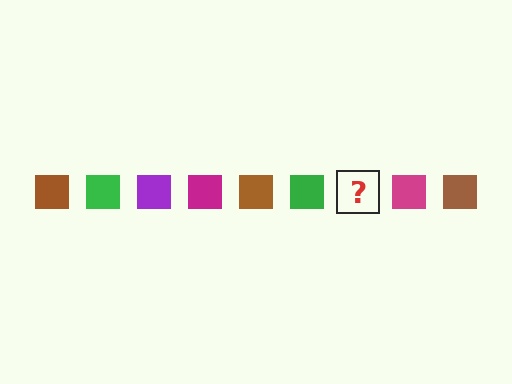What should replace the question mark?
The question mark should be replaced with a purple square.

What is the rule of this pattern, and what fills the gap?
The rule is that the pattern cycles through brown, green, purple, magenta squares. The gap should be filled with a purple square.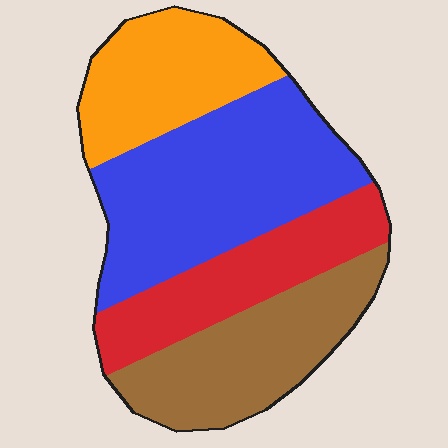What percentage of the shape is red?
Red takes up about one fifth (1/5) of the shape.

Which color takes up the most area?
Blue, at roughly 35%.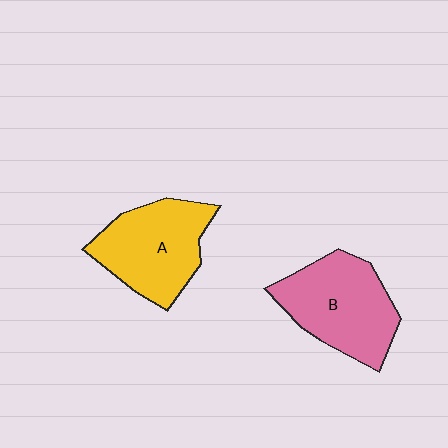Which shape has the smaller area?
Shape A (yellow).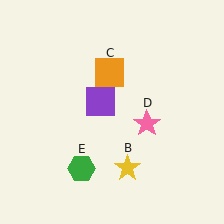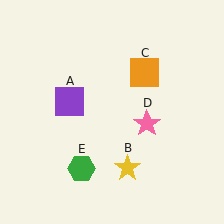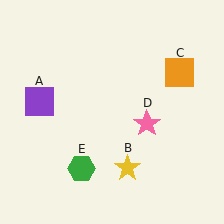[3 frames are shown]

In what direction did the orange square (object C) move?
The orange square (object C) moved right.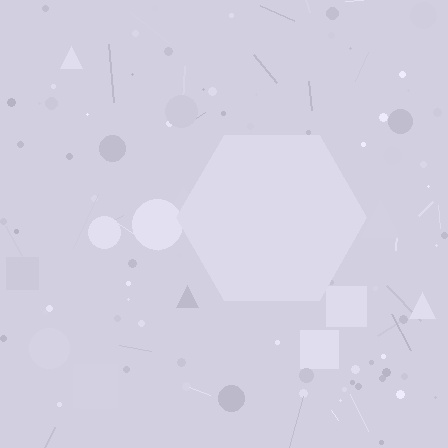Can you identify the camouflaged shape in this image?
The camouflaged shape is a hexagon.